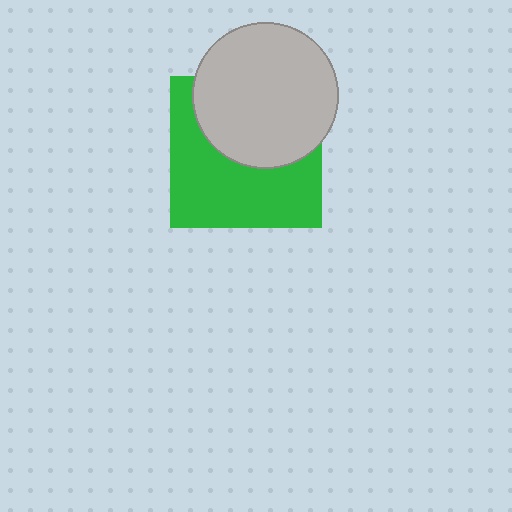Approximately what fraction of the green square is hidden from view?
Roughly 45% of the green square is hidden behind the light gray circle.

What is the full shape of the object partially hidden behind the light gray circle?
The partially hidden object is a green square.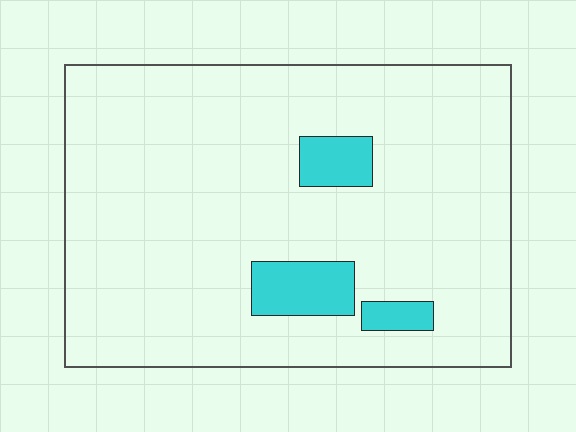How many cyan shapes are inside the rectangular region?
3.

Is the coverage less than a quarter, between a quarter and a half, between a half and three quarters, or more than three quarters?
Less than a quarter.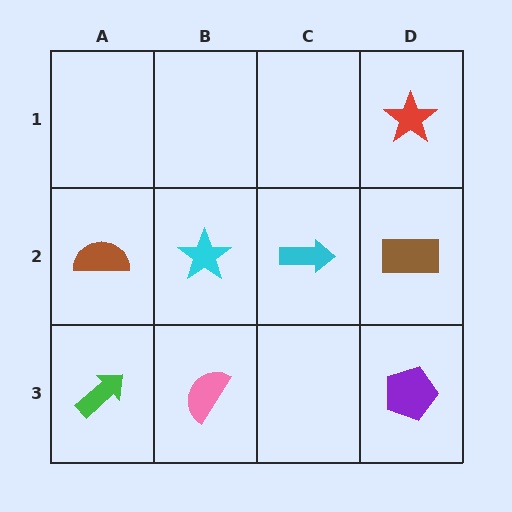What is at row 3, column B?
A pink semicircle.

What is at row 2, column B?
A cyan star.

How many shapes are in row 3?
3 shapes.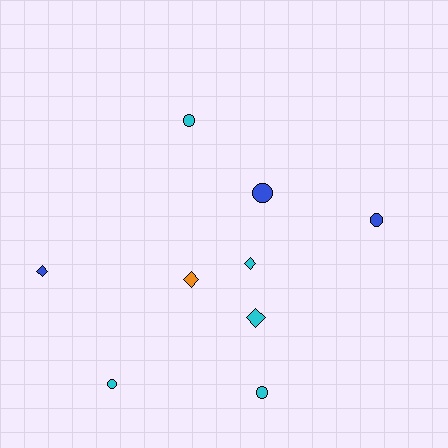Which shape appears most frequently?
Circle, with 5 objects.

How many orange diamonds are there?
There is 1 orange diamond.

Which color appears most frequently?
Cyan, with 5 objects.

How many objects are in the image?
There are 9 objects.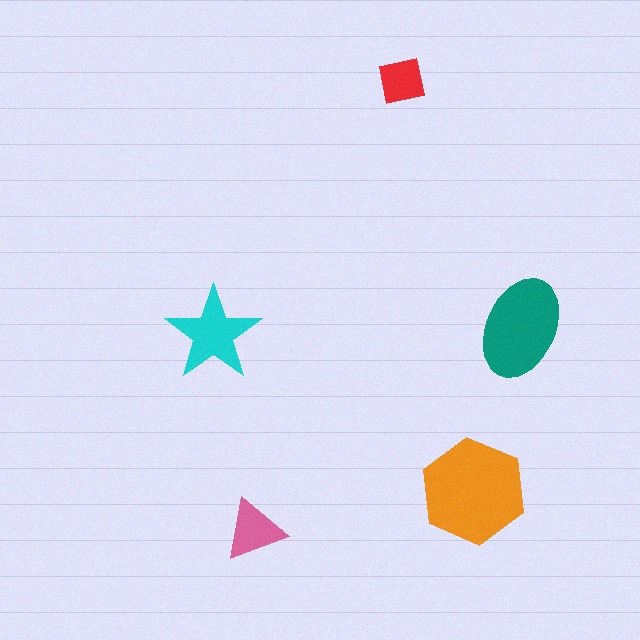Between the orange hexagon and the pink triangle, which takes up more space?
The orange hexagon.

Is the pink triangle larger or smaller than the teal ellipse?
Smaller.